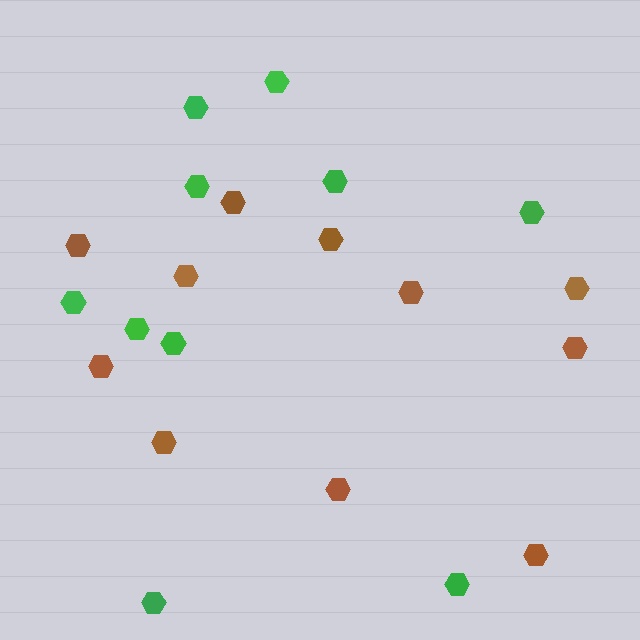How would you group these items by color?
There are 2 groups: one group of brown hexagons (11) and one group of green hexagons (10).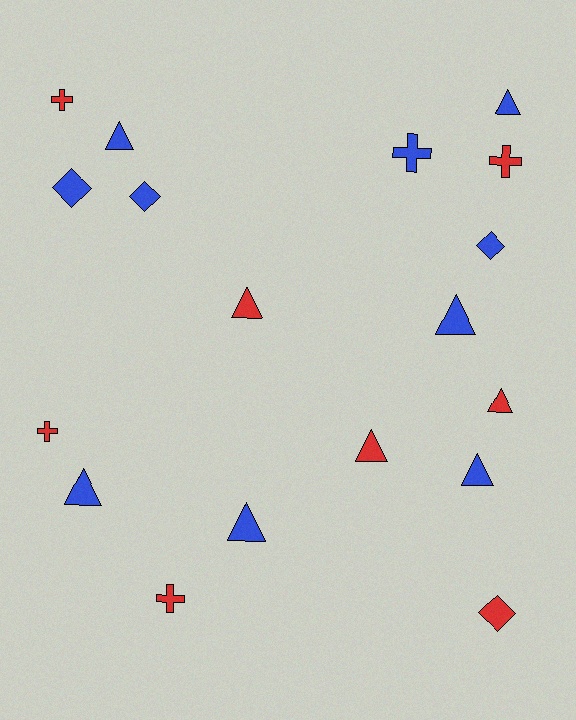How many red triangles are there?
There are 3 red triangles.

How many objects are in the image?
There are 18 objects.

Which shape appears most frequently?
Triangle, with 9 objects.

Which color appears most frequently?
Blue, with 10 objects.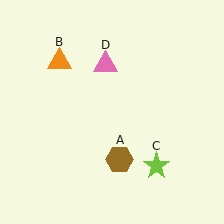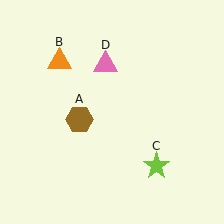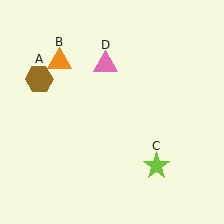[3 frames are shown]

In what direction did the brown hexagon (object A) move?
The brown hexagon (object A) moved up and to the left.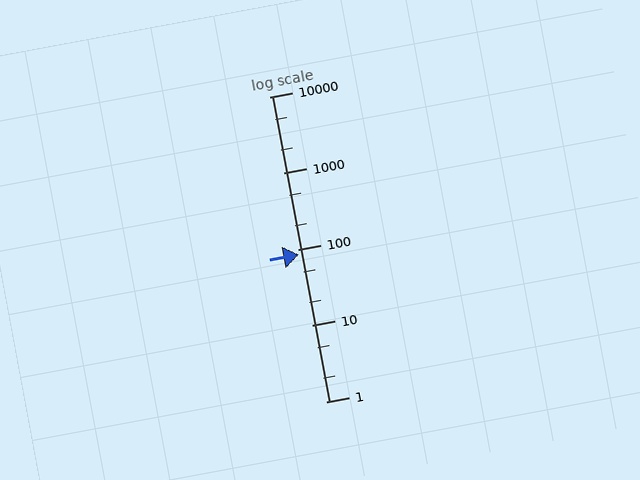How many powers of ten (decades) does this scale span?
The scale spans 4 decades, from 1 to 10000.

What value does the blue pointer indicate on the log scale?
The pointer indicates approximately 86.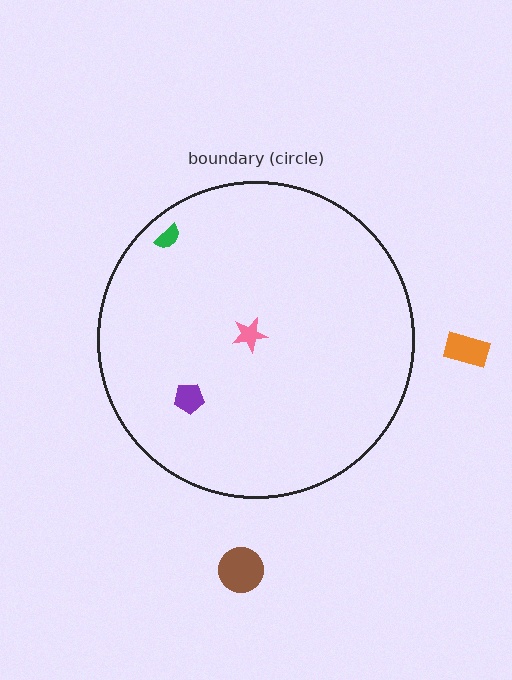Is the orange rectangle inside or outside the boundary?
Outside.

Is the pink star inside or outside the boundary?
Inside.